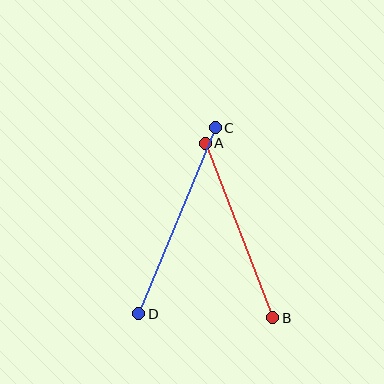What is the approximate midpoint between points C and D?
The midpoint is at approximately (177, 221) pixels.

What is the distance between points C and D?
The distance is approximately 201 pixels.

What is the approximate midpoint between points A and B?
The midpoint is at approximately (239, 231) pixels.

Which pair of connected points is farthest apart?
Points C and D are farthest apart.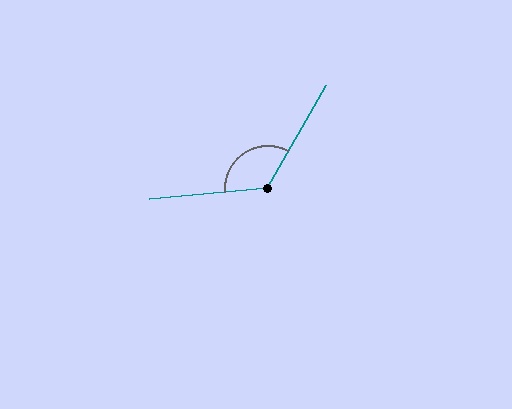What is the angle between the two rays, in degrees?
Approximately 125 degrees.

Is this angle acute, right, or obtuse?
It is obtuse.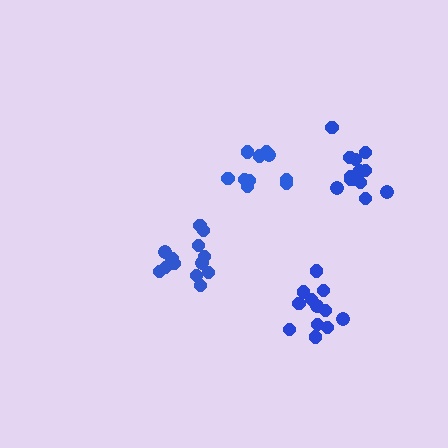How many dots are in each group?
Group 1: 13 dots, Group 2: 10 dots, Group 3: 12 dots, Group 4: 13 dots (48 total).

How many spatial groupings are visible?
There are 4 spatial groupings.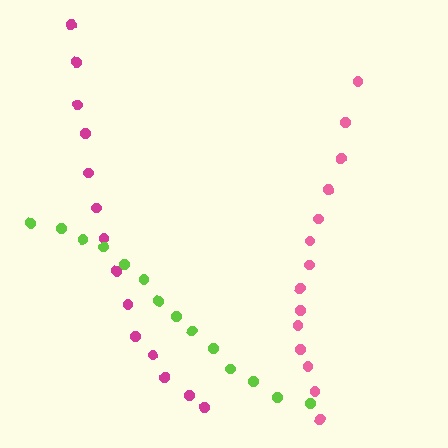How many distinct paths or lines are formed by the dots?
There are 3 distinct paths.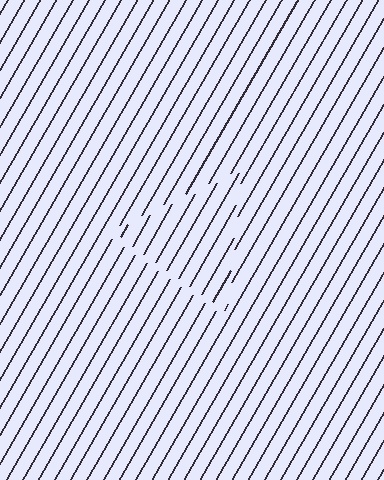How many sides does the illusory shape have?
3 sides — the line-ends trace a triangle.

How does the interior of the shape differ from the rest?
The interior of the shape contains the same grating, shifted by half a period — the contour is defined by the phase discontinuity where line-ends from the inner and outer gratings abut.